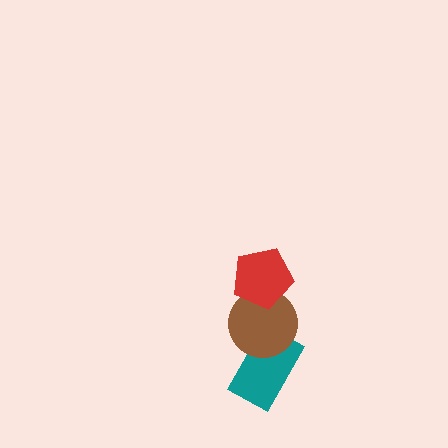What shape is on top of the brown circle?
The red pentagon is on top of the brown circle.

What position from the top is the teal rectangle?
The teal rectangle is 3rd from the top.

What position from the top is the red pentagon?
The red pentagon is 1st from the top.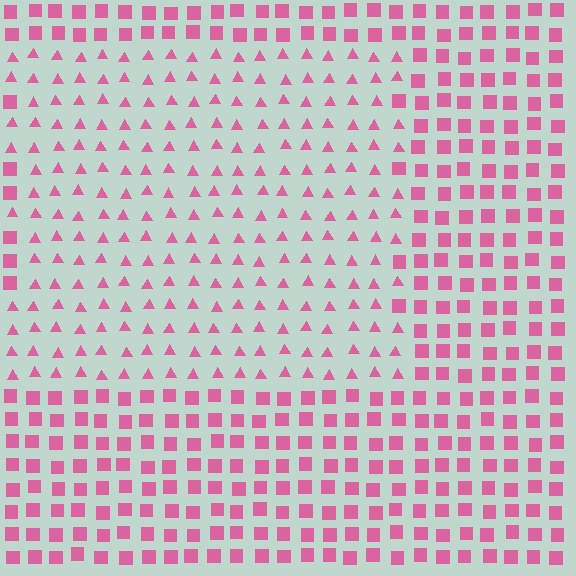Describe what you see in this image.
The image is filled with small pink elements arranged in a uniform grid. A rectangle-shaped region contains triangles, while the surrounding area contains squares. The boundary is defined purely by the change in element shape.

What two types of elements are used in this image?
The image uses triangles inside the rectangle region and squares outside it.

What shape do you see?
I see a rectangle.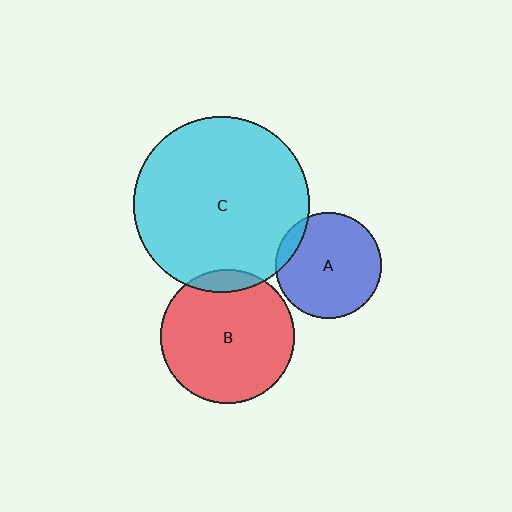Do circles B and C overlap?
Yes.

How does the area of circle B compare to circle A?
Approximately 1.6 times.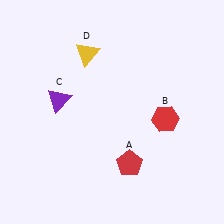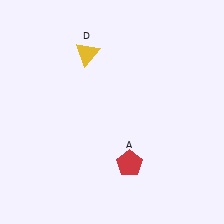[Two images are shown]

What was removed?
The red hexagon (B), the purple triangle (C) were removed in Image 2.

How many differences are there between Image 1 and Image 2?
There are 2 differences between the two images.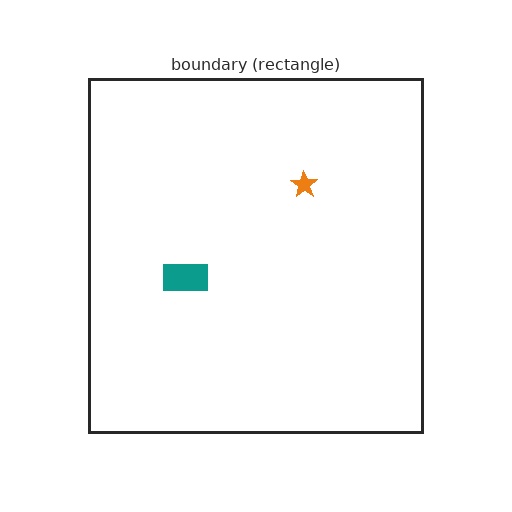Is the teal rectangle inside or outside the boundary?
Inside.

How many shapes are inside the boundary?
2 inside, 0 outside.